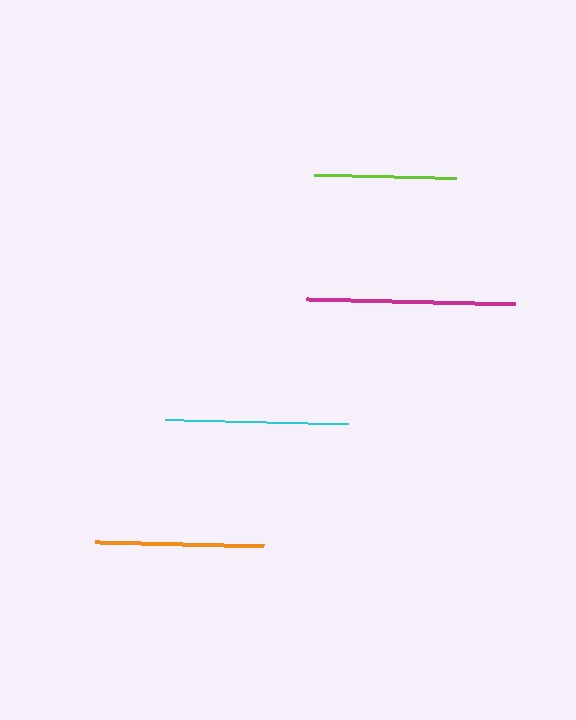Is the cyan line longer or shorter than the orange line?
The cyan line is longer than the orange line.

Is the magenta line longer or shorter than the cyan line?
The magenta line is longer than the cyan line.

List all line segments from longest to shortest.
From longest to shortest: magenta, cyan, orange, lime.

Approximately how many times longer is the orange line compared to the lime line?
The orange line is approximately 1.2 times the length of the lime line.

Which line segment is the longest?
The magenta line is the longest at approximately 209 pixels.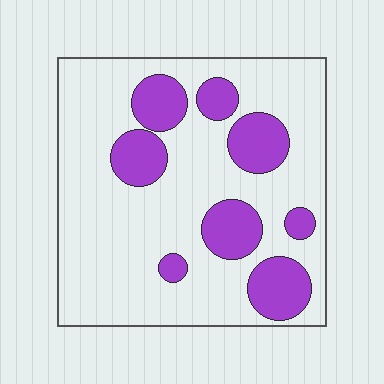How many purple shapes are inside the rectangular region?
8.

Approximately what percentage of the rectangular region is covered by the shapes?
Approximately 25%.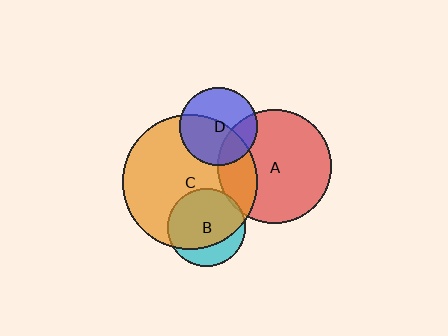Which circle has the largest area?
Circle C (orange).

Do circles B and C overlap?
Yes.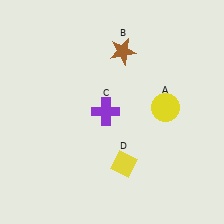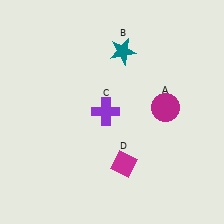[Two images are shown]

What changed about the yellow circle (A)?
In Image 1, A is yellow. In Image 2, it changed to magenta.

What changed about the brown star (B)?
In Image 1, B is brown. In Image 2, it changed to teal.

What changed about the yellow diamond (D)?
In Image 1, D is yellow. In Image 2, it changed to magenta.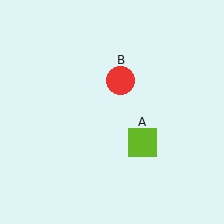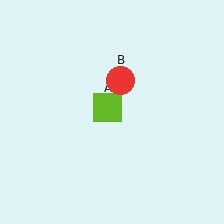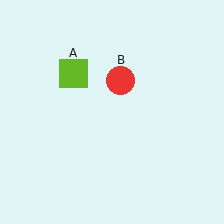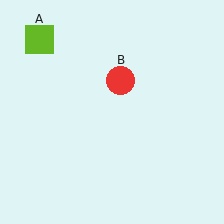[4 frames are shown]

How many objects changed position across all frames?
1 object changed position: lime square (object A).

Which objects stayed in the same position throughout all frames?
Red circle (object B) remained stationary.